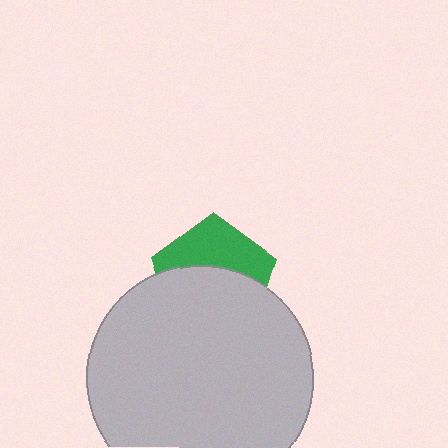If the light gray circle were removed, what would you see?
You would see the complete green pentagon.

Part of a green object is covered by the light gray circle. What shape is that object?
It is a pentagon.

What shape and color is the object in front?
The object in front is a light gray circle.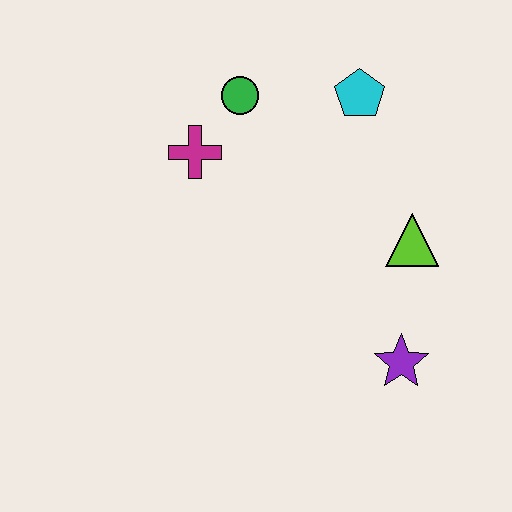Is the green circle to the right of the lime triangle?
No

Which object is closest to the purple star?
The lime triangle is closest to the purple star.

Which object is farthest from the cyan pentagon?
The purple star is farthest from the cyan pentagon.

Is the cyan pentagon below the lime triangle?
No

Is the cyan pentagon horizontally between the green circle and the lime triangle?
Yes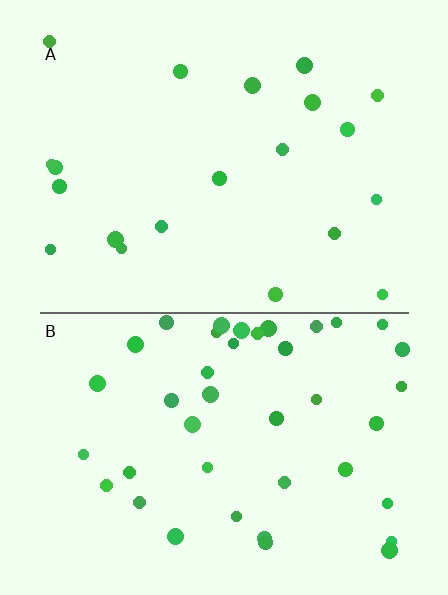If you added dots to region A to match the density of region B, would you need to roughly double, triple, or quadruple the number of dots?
Approximately double.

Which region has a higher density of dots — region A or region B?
B (the bottom).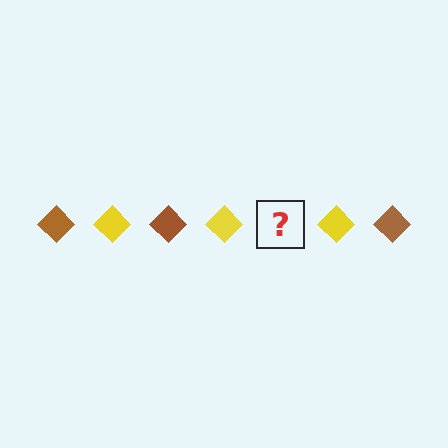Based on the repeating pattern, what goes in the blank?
The blank should be a brown diamond.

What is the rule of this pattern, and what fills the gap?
The rule is that the pattern cycles through brown, yellow diamonds. The gap should be filled with a brown diamond.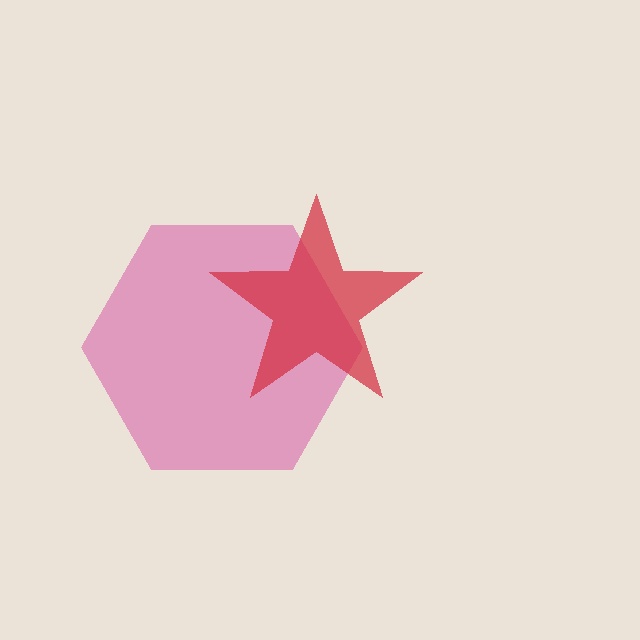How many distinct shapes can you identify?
There are 2 distinct shapes: a magenta hexagon, a red star.